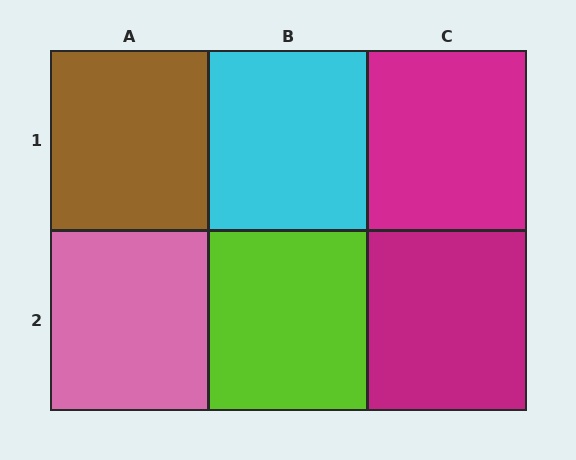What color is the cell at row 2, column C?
Magenta.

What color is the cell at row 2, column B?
Lime.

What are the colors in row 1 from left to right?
Brown, cyan, magenta.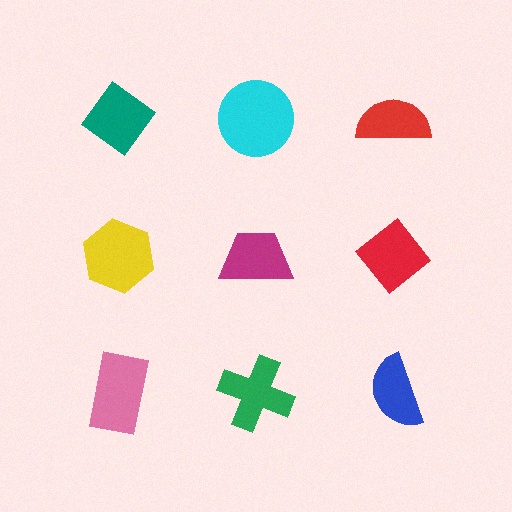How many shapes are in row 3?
3 shapes.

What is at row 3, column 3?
A blue semicircle.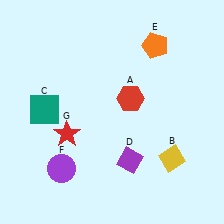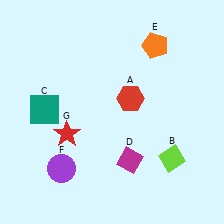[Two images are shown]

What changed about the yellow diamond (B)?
In Image 1, B is yellow. In Image 2, it changed to lime.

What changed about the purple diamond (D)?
In Image 1, D is purple. In Image 2, it changed to magenta.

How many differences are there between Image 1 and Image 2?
There are 2 differences between the two images.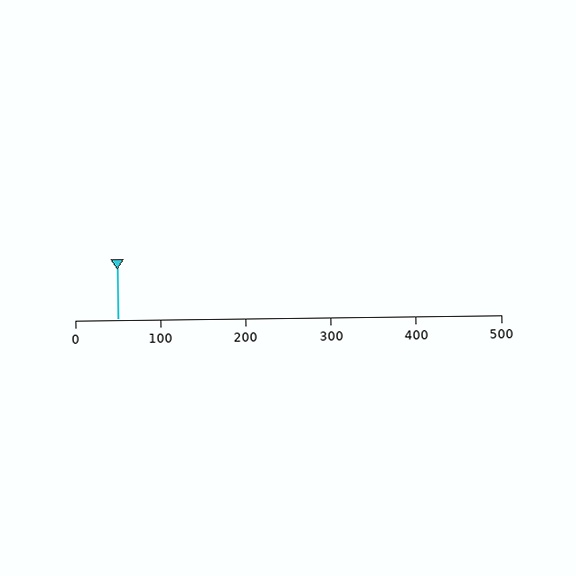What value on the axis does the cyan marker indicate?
The marker indicates approximately 50.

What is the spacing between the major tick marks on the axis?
The major ticks are spaced 100 apart.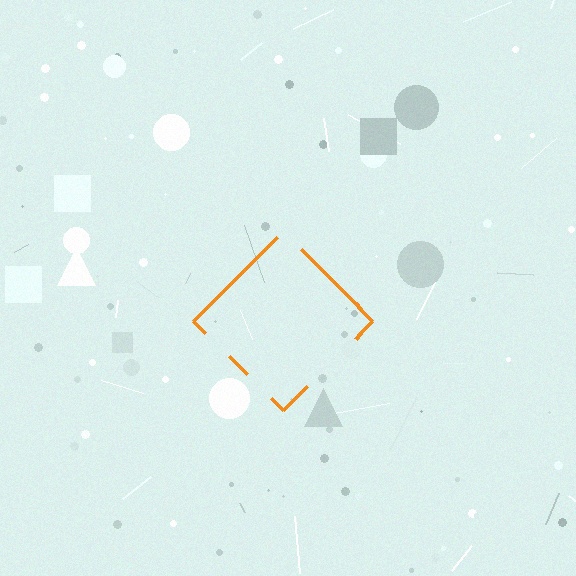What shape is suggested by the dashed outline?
The dashed outline suggests a diamond.